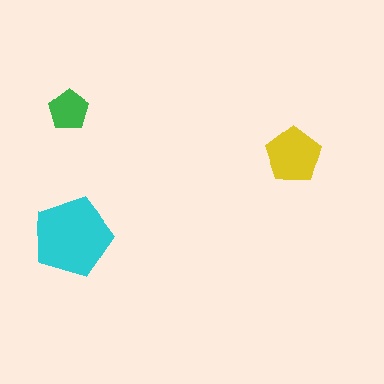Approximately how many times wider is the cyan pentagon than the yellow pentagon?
About 1.5 times wider.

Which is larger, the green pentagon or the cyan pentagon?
The cyan one.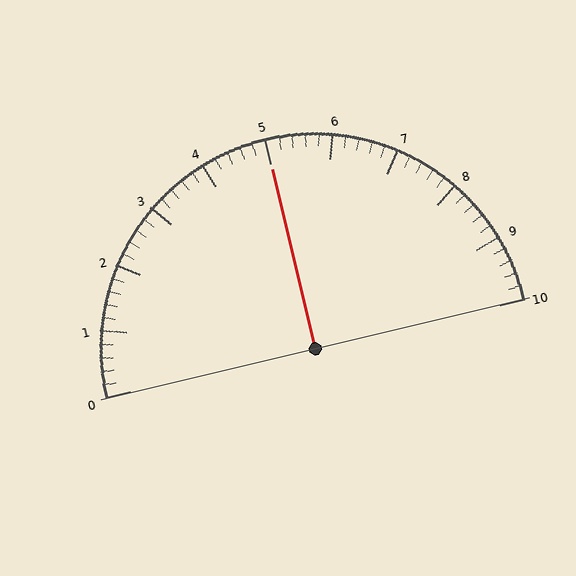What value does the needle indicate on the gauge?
The needle indicates approximately 5.0.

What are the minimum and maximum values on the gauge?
The gauge ranges from 0 to 10.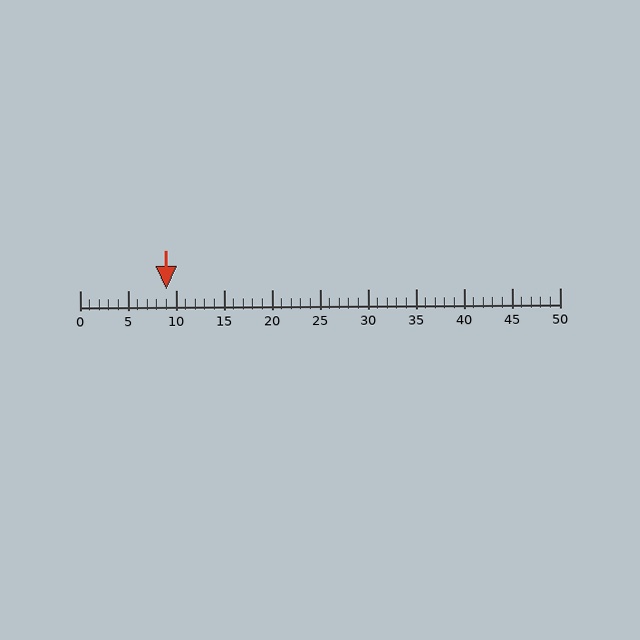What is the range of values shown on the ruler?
The ruler shows values from 0 to 50.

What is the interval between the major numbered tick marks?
The major tick marks are spaced 5 units apart.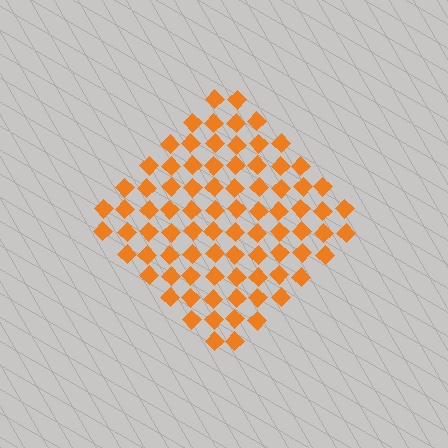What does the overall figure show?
The overall figure shows a diamond.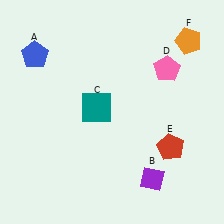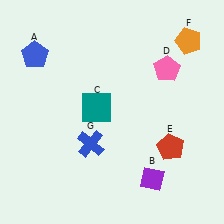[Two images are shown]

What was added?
A blue cross (G) was added in Image 2.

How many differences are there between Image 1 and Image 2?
There is 1 difference between the two images.